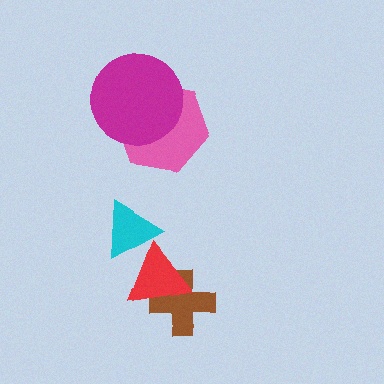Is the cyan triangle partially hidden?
Yes, it is partially covered by another shape.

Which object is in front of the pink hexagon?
The magenta circle is in front of the pink hexagon.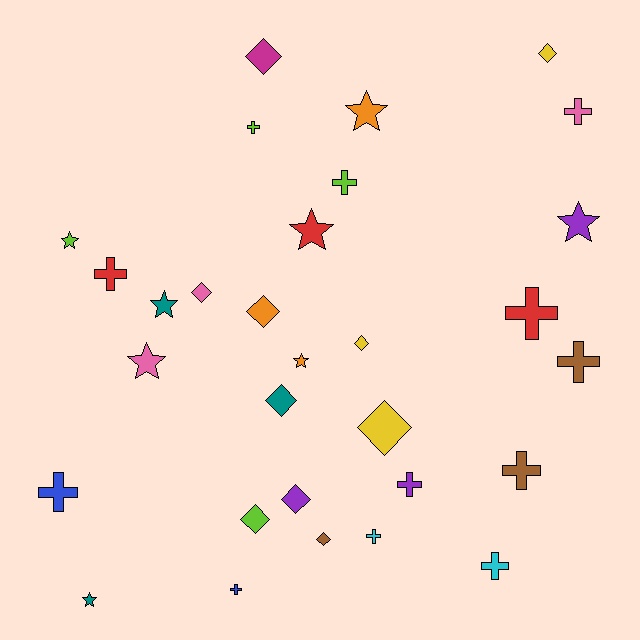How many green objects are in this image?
There are no green objects.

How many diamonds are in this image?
There are 10 diamonds.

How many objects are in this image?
There are 30 objects.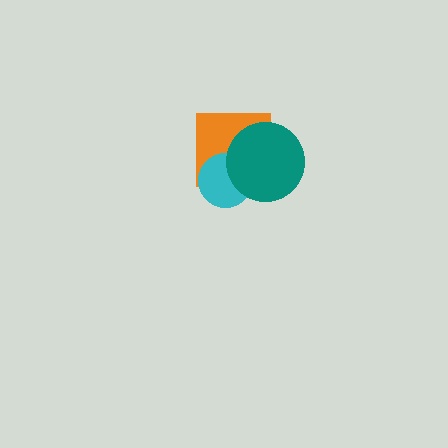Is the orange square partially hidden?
Yes, it is partially covered by another shape.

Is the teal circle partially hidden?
No, no other shape covers it.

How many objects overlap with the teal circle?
2 objects overlap with the teal circle.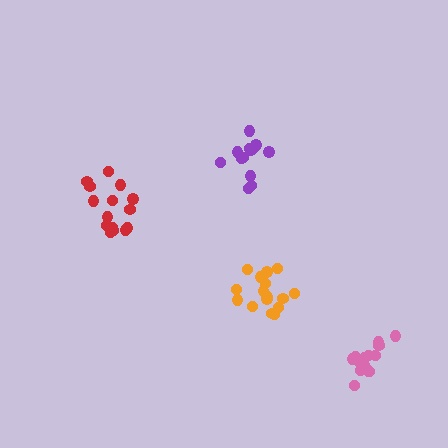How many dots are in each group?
Group 1: 15 dots, Group 2: 16 dots, Group 3: 13 dots, Group 4: 14 dots (58 total).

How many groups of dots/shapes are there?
There are 4 groups.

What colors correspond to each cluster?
The clusters are colored: red, orange, purple, pink.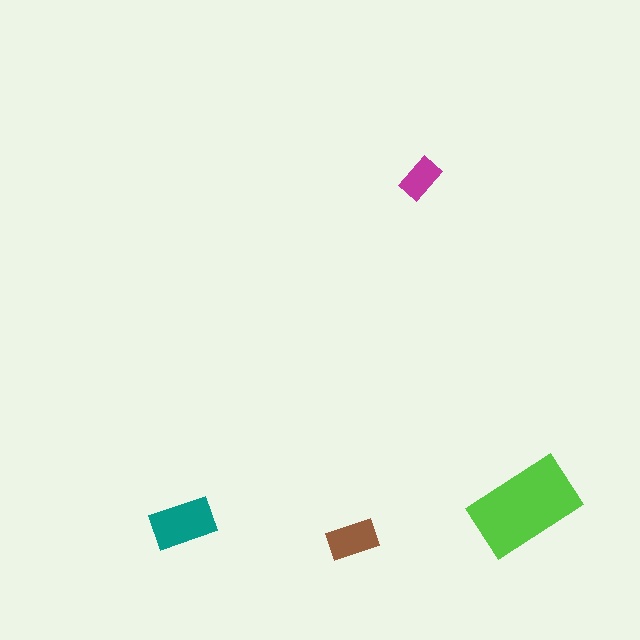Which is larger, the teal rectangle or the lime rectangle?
The lime one.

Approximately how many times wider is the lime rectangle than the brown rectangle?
About 2 times wider.